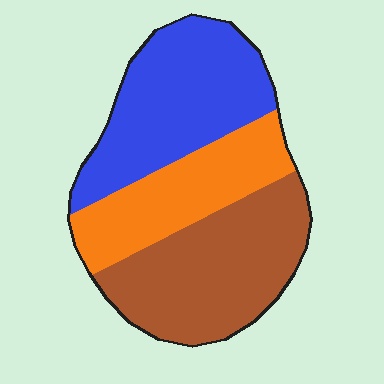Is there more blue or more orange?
Blue.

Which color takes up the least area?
Orange, at roughly 25%.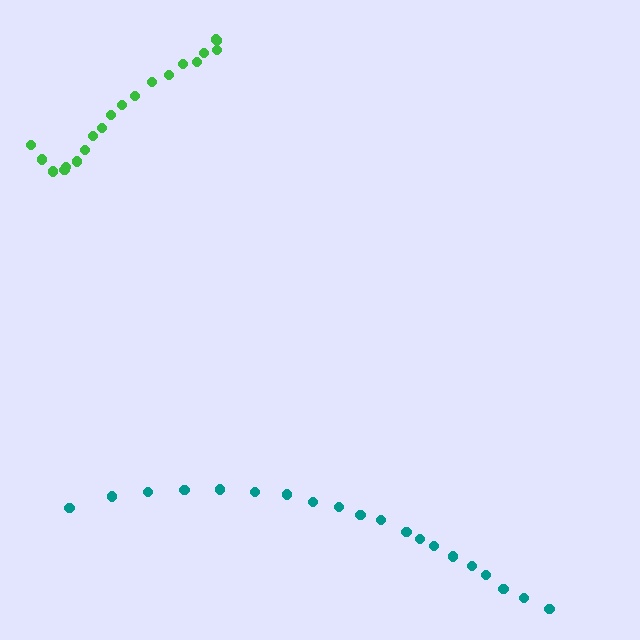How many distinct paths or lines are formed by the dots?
There are 2 distinct paths.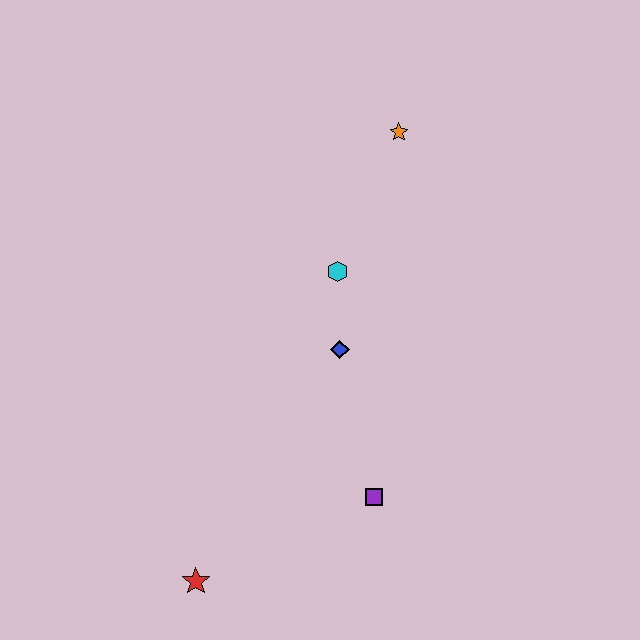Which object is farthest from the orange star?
The red star is farthest from the orange star.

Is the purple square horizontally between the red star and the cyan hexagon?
No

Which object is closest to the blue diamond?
The cyan hexagon is closest to the blue diamond.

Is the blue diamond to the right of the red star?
Yes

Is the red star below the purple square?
Yes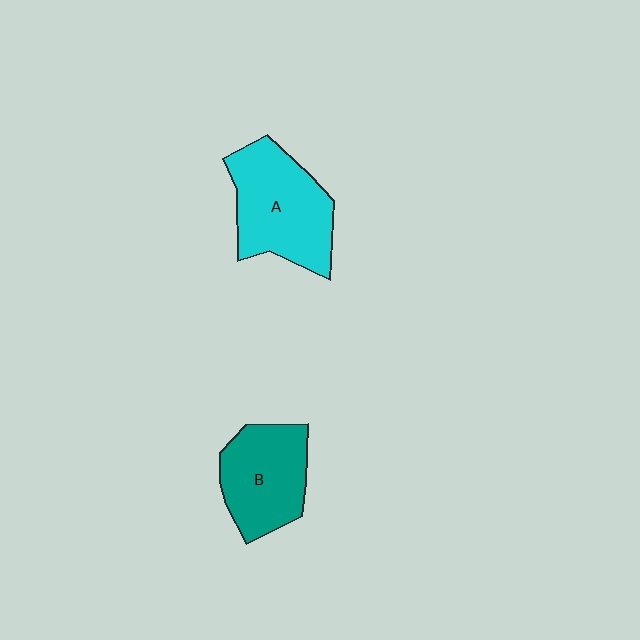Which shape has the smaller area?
Shape B (teal).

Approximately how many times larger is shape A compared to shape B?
Approximately 1.2 times.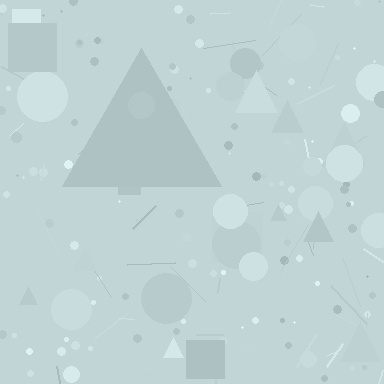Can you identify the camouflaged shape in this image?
The camouflaged shape is a triangle.